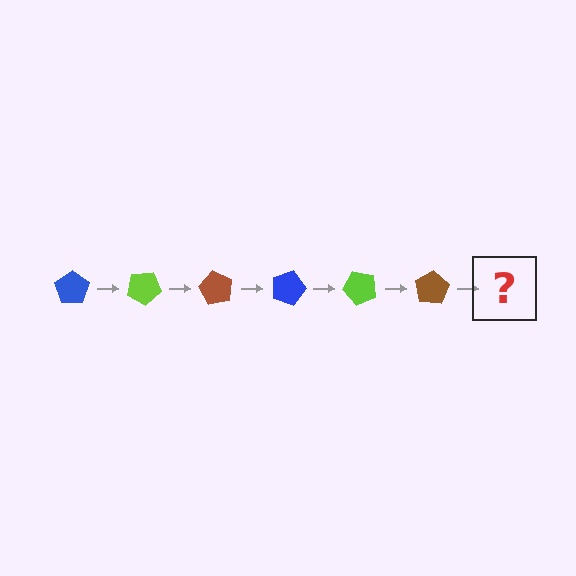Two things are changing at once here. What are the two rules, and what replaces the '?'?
The two rules are that it rotates 30 degrees each step and the color cycles through blue, lime, and brown. The '?' should be a blue pentagon, rotated 180 degrees from the start.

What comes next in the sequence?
The next element should be a blue pentagon, rotated 180 degrees from the start.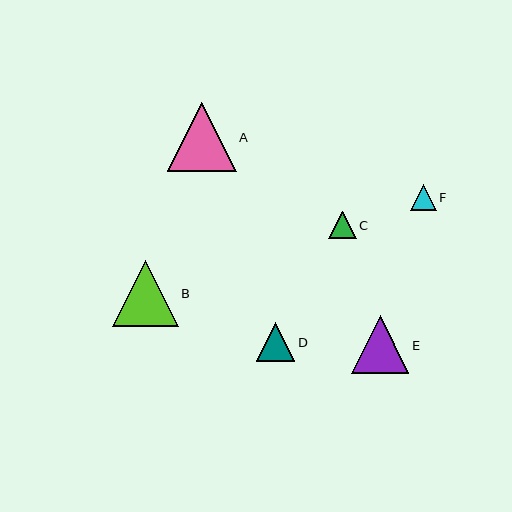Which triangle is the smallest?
Triangle F is the smallest with a size of approximately 26 pixels.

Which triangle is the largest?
Triangle A is the largest with a size of approximately 69 pixels.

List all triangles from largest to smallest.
From largest to smallest: A, B, E, D, C, F.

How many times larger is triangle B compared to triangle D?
Triangle B is approximately 1.7 times the size of triangle D.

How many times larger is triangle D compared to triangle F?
Triangle D is approximately 1.5 times the size of triangle F.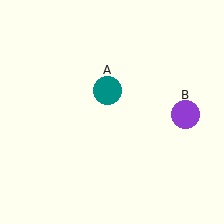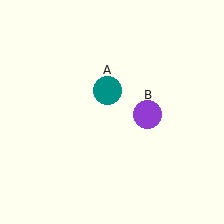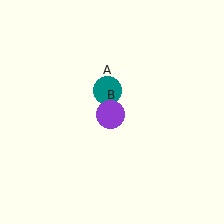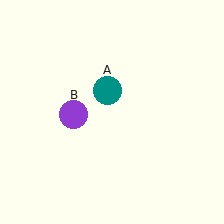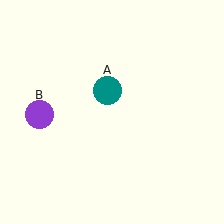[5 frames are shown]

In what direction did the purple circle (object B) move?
The purple circle (object B) moved left.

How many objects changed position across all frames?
1 object changed position: purple circle (object B).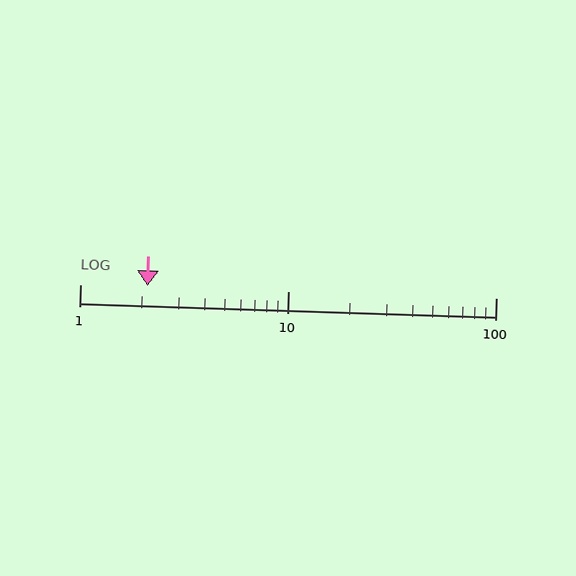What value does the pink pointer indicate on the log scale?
The pointer indicates approximately 2.1.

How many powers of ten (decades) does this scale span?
The scale spans 2 decades, from 1 to 100.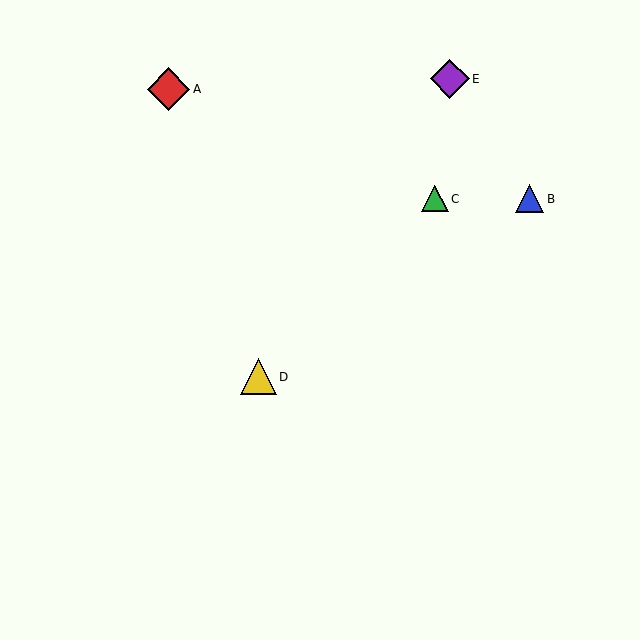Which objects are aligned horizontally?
Objects B, C are aligned horizontally.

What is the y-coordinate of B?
Object B is at y≈199.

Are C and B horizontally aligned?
Yes, both are at y≈199.